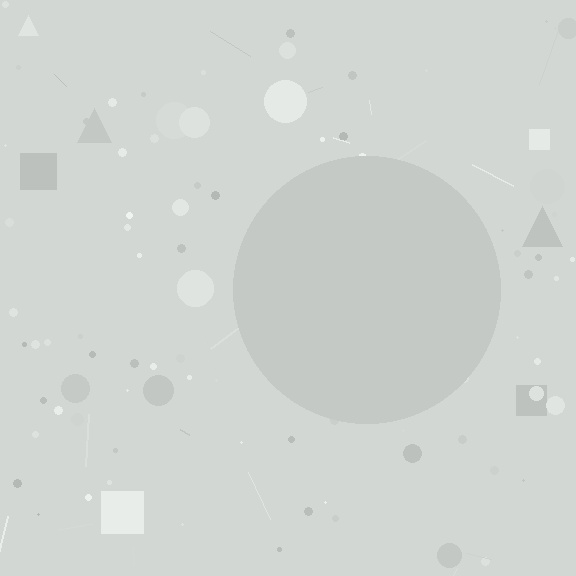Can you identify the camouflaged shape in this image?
The camouflaged shape is a circle.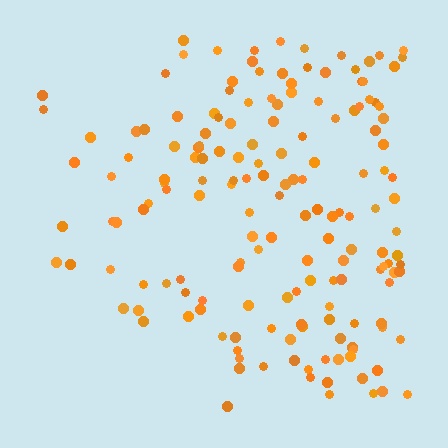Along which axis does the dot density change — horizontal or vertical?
Horizontal.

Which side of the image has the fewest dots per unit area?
The left.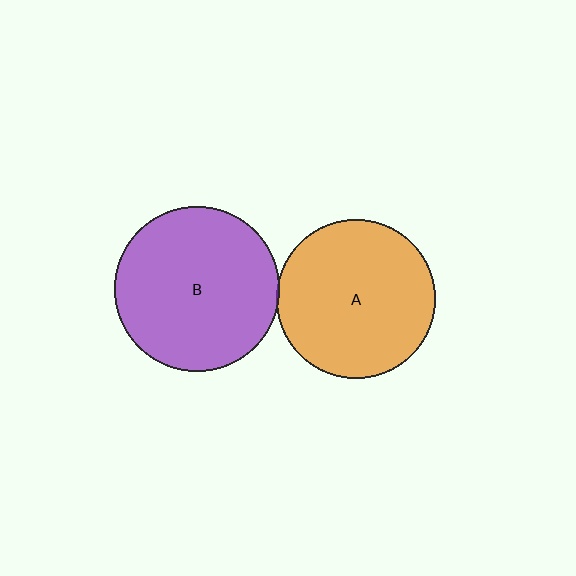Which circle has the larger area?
Circle B (purple).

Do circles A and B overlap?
Yes.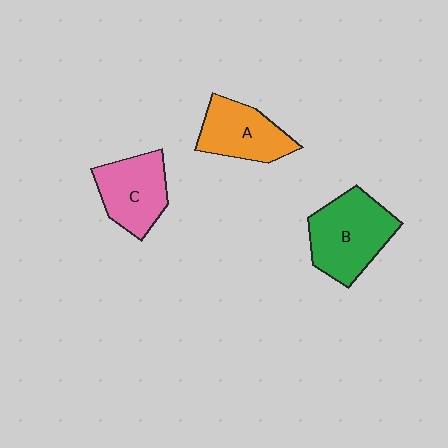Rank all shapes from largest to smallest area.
From largest to smallest: B (green), C (pink), A (orange).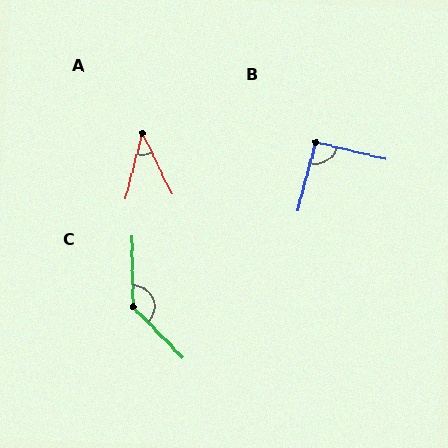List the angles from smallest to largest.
A (40°), B (91°), C (137°).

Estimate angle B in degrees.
Approximately 91 degrees.